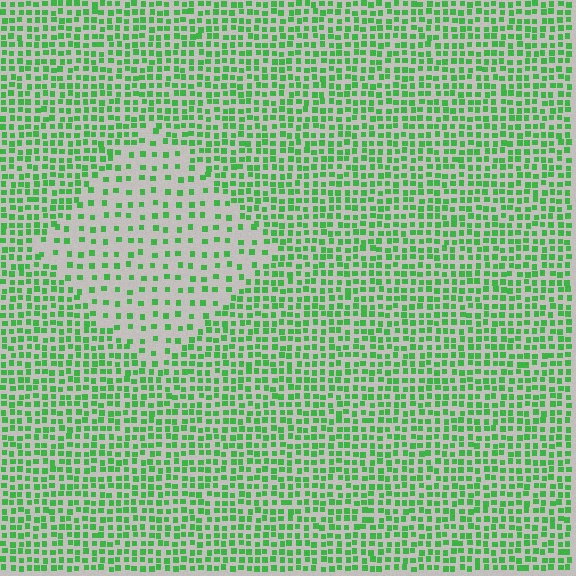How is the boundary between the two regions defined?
The boundary is defined by a change in element density (approximately 2.3x ratio). All elements are the same color, size, and shape.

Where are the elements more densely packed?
The elements are more densely packed outside the diamond boundary.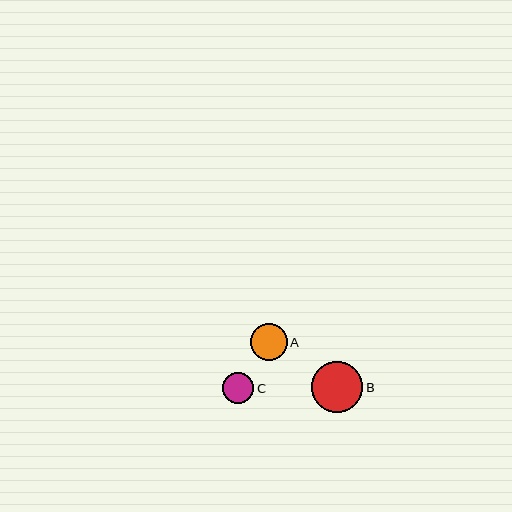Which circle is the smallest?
Circle C is the smallest with a size of approximately 32 pixels.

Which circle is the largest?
Circle B is the largest with a size of approximately 52 pixels.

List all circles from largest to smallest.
From largest to smallest: B, A, C.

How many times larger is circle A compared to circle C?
Circle A is approximately 1.2 times the size of circle C.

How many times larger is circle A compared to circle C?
Circle A is approximately 1.2 times the size of circle C.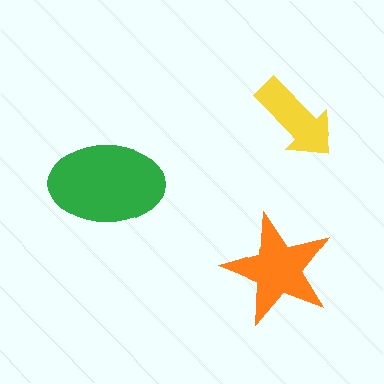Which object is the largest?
The green ellipse.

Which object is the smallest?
The yellow arrow.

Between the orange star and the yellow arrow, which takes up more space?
The orange star.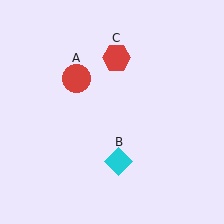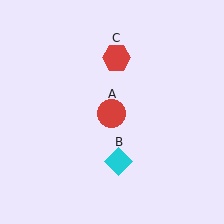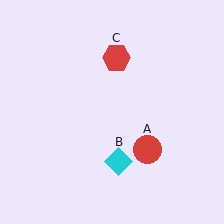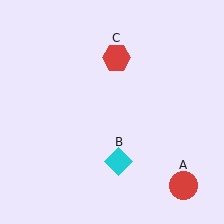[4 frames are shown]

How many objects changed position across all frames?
1 object changed position: red circle (object A).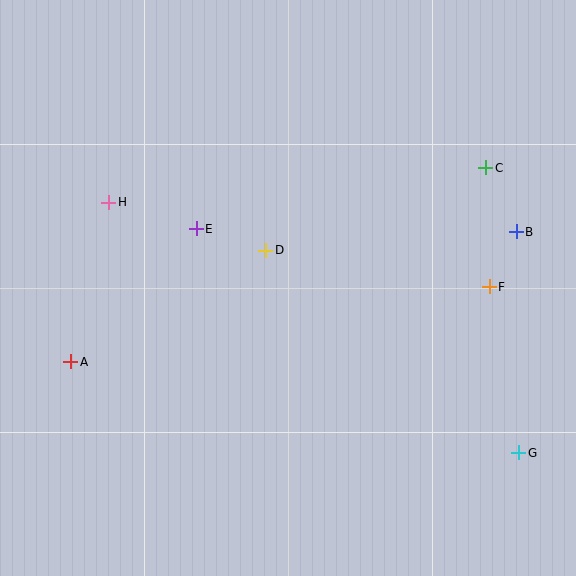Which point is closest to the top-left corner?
Point H is closest to the top-left corner.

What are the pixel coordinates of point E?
Point E is at (196, 229).